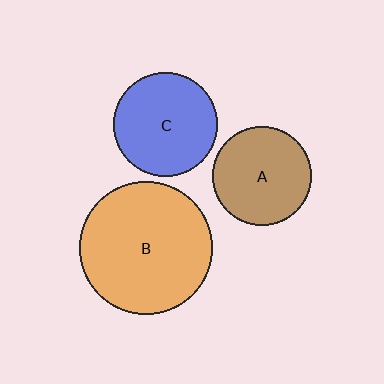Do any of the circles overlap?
No, none of the circles overlap.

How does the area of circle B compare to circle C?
Approximately 1.6 times.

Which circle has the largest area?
Circle B (orange).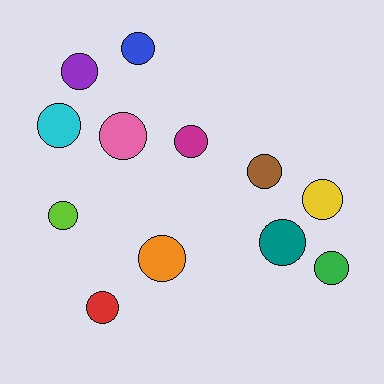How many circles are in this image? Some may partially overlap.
There are 12 circles.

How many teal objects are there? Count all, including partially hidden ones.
There is 1 teal object.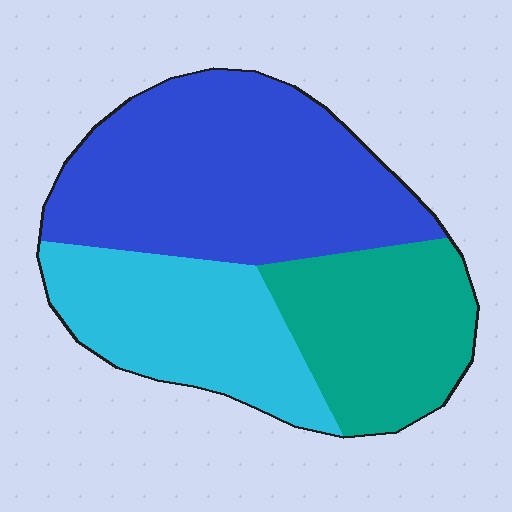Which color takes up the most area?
Blue, at roughly 45%.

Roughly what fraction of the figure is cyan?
Cyan covers about 25% of the figure.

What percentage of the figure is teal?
Teal covers about 25% of the figure.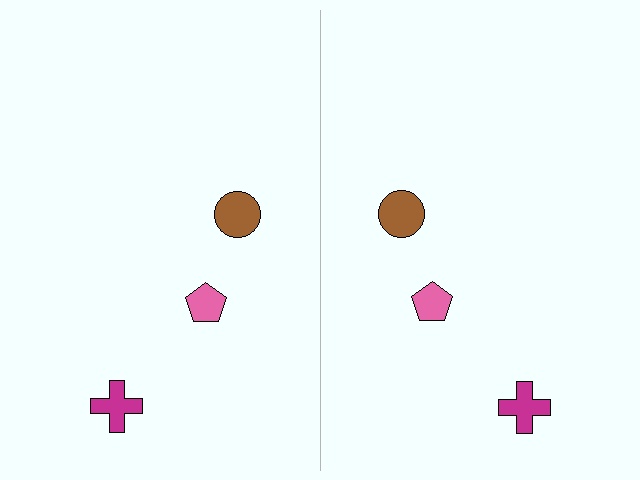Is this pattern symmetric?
Yes, this pattern has bilateral (reflection) symmetry.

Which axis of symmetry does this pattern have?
The pattern has a vertical axis of symmetry running through the center of the image.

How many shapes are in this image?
There are 6 shapes in this image.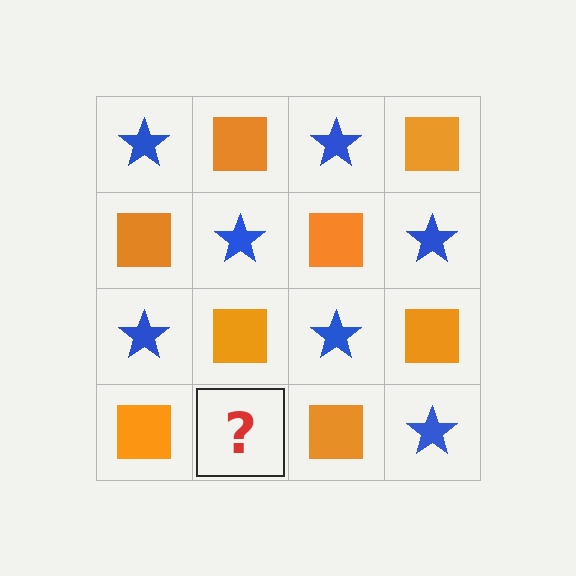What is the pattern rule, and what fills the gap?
The rule is that it alternates blue star and orange square in a checkerboard pattern. The gap should be filled with a blue star.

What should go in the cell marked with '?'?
The missing cell should contain a blue star.